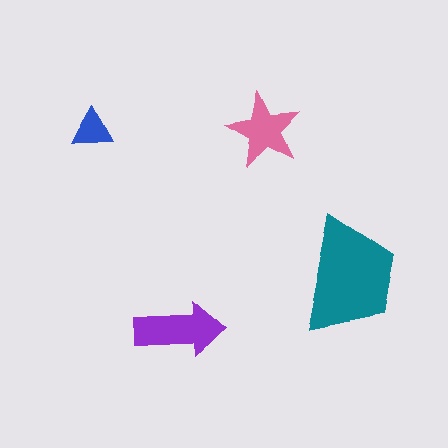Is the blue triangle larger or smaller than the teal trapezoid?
Smaller.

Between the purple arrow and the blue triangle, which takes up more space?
The purple arrow.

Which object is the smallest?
The blue triangle.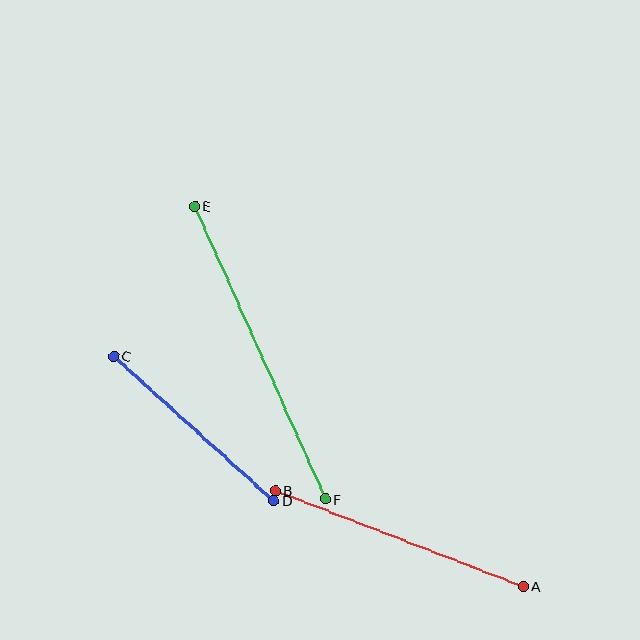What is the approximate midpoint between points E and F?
The midpoint is at approximately (260, 353) pixels.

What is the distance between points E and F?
The distance is approximately 321 pixels.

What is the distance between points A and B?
The distance is approximately 265 pixels.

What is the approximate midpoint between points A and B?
The midpoint is at approximately (399, 538) pixels.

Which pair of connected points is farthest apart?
Points E and F are farthest apart.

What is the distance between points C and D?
The distance is approximately 215 pixels.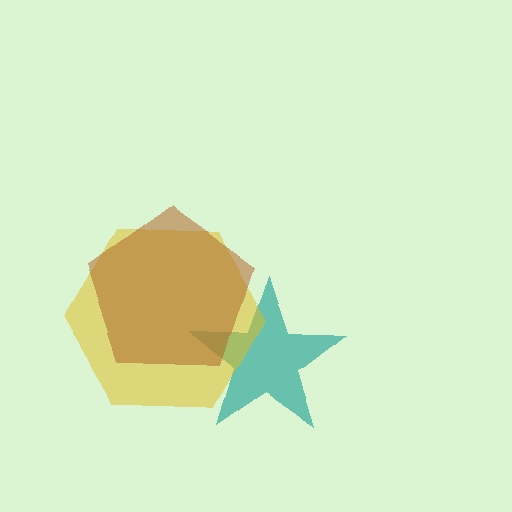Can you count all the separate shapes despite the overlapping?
Yes, there are 3 separate shapes.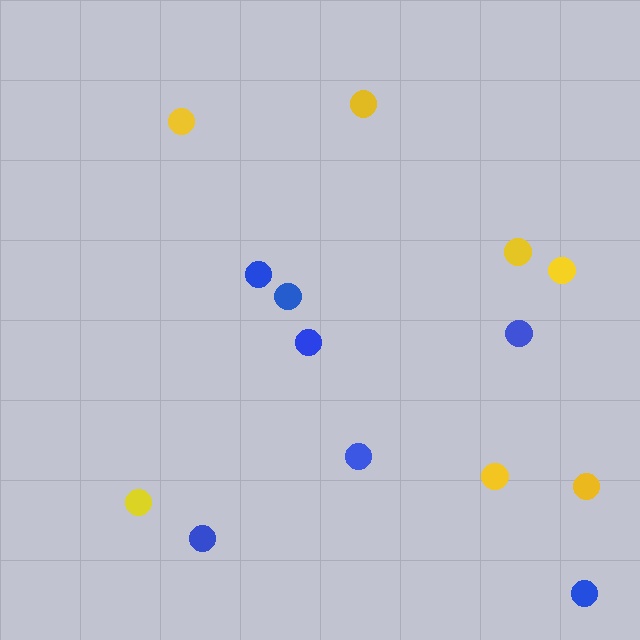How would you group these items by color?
There are 2 groups: one group of blue circles (7) and one group of yellow circles (7).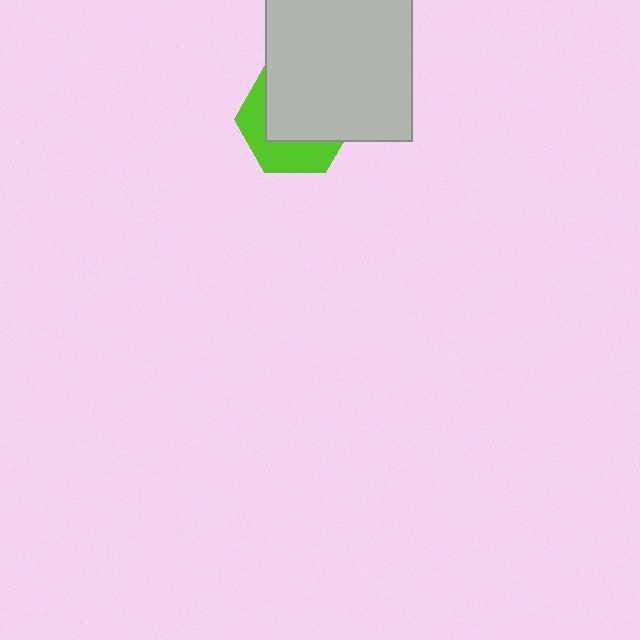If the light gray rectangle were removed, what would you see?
You would see the complete lime hexagon.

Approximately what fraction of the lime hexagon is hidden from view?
Roughly 60% of the lime hexagon is hidden behind the light gray rectangle.